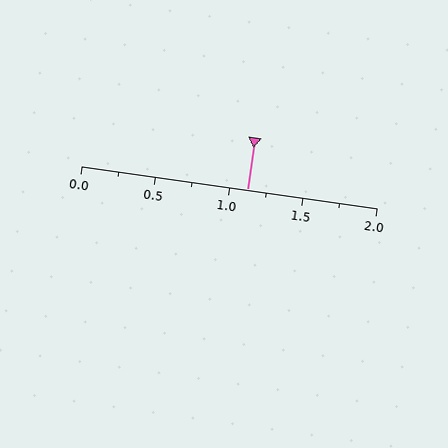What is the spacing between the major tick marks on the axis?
The major ticks are spaced 0.5 apart.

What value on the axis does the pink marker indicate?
The marker indicates approximately 1.12.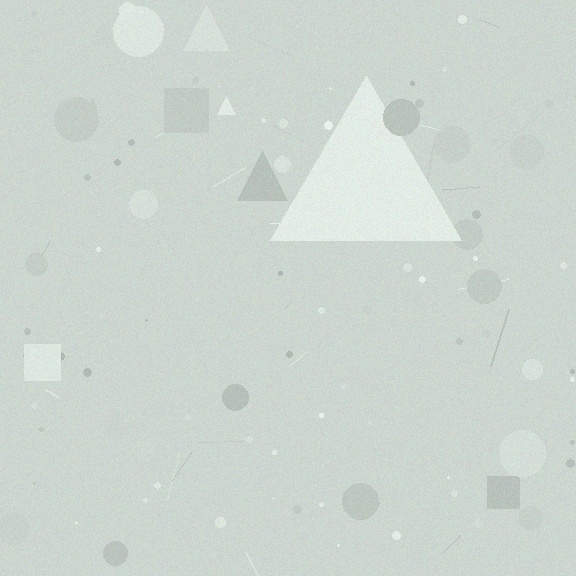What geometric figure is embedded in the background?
A triangle is embedded in the background.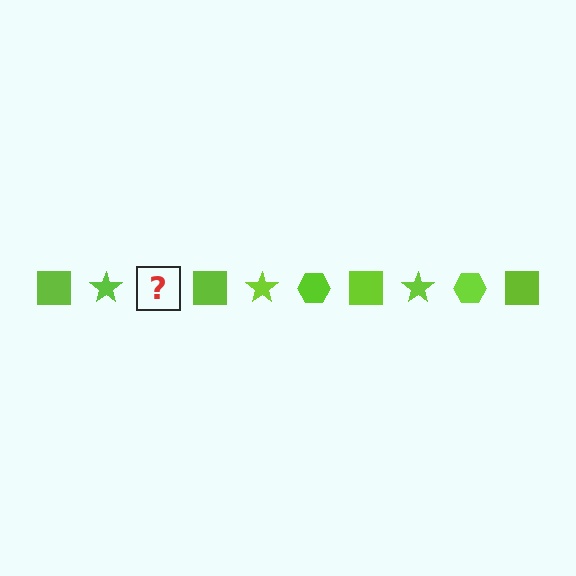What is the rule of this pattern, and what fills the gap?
The rule is that the pattern cycles through square, star, hexagon shapes in lime. The gap should be filled with a lime hexagon.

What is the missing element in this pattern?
The missing element is a lime hexagon.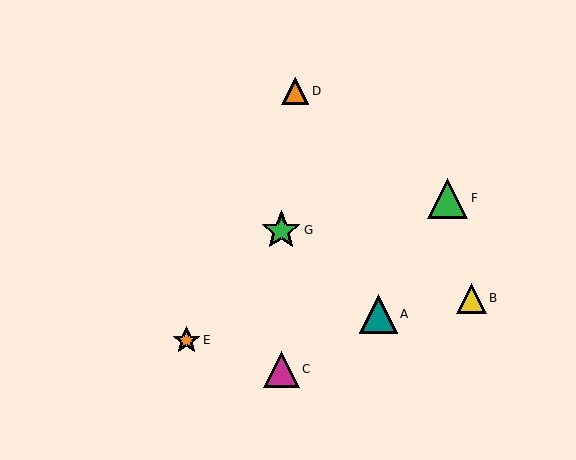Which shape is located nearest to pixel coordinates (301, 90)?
The orange triangle (labeled D) at (295, 91) is nearest to that location.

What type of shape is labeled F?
Shape F is a green triangle.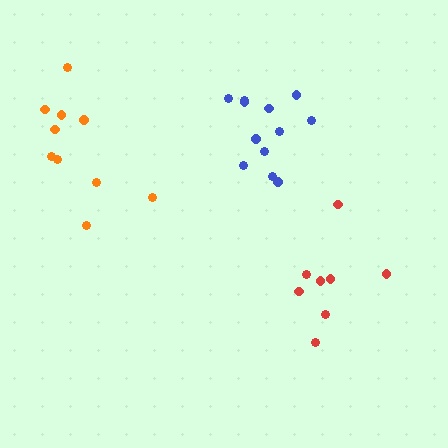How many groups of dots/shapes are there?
There are 3 groups.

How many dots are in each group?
Group 1: 8 dots, Group 2: 10 dots, Group 3: 12 dots (30 total).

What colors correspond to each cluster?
The clusters are colored: red, orange, blue.